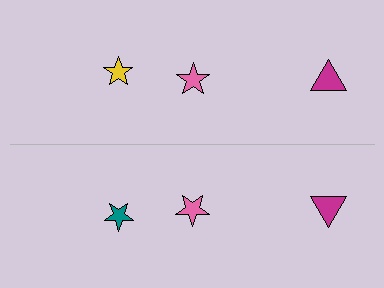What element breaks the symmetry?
The teal star on the bottom side breaks the symmetry — its mirror counterpart is yellow.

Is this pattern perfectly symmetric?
No, the pattern is not perfectly symmetric. The teal star on the bottom side breaks the symmetry — its mirror counterpart is yellow.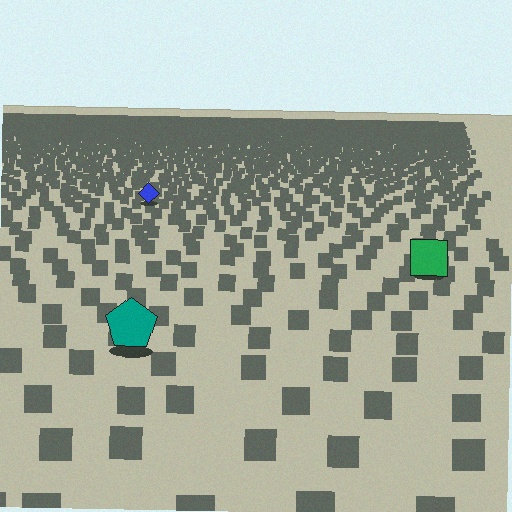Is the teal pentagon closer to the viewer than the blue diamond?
Yes. The teal pentagon is closer — you can tell from the texture gradient: the ground texture is coarser near it.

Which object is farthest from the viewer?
The blue diamond is farthest from the viewer. It appears smaller and the ground texture around it is denser.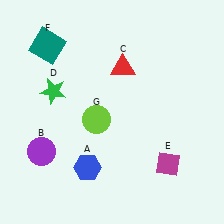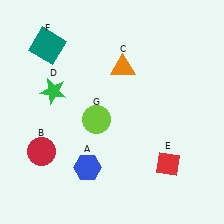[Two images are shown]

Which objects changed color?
B changed from purple to red. C changed from red to orange. E changed from magenta to red.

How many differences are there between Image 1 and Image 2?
There are 3 differences between the two images.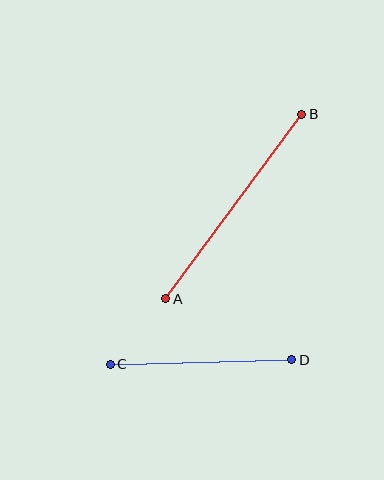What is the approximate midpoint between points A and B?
The midpoint is at approximately (234, 206) pixels.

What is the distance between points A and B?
The distance is approximately 229 pixels.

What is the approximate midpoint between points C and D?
The midpoint is at approximately (201, 362) pixels.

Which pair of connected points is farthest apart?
Points A and B are farthest apart.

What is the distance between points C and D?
The distance is approximately 181 pixels.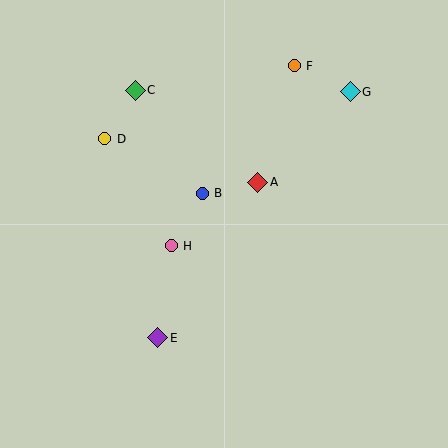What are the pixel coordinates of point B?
Point B is at (202, 193).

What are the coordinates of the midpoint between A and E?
The midpoint between A and E is at (208, 260).